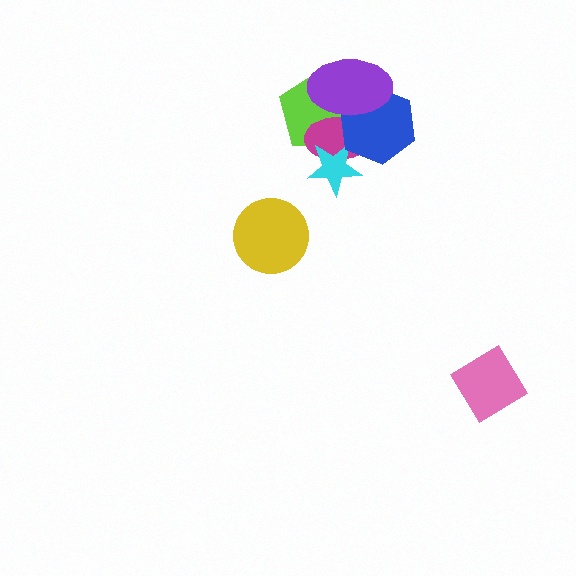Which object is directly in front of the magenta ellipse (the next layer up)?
The cyan star is directly in front of the magenta ellipse.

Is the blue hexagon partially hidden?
Yes, it is partially covered by another shape.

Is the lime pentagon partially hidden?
Yes, it is partially covered by another shape.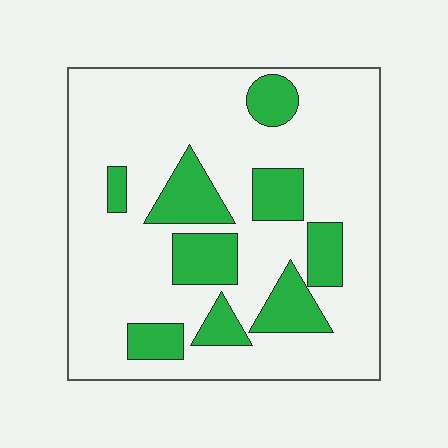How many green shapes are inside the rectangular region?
9.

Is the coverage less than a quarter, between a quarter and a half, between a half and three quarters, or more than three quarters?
Less than a quarter.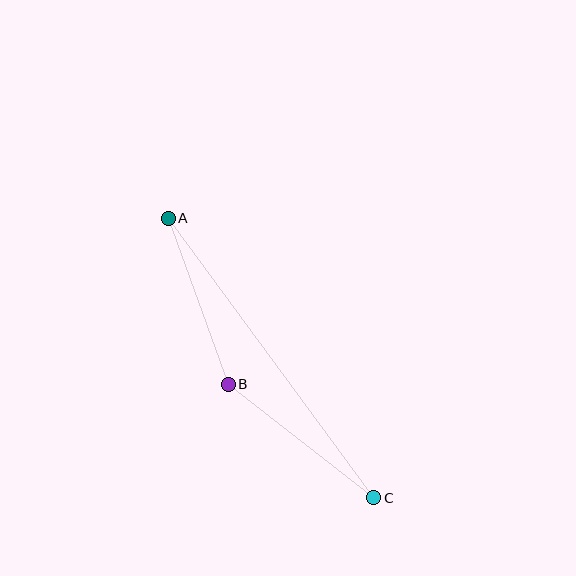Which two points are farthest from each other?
Points A and C are farthest from each other.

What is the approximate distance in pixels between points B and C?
The distance between B and C is approximately 184 pixels.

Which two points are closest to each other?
Points A and B are closest to each other.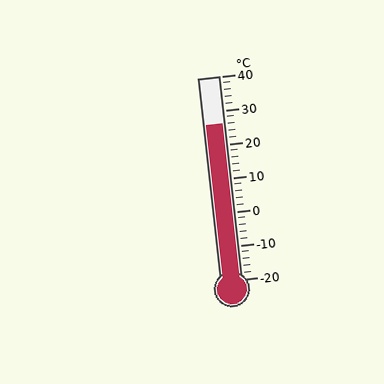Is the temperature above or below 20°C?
The temperature is above 20°C.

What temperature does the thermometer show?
The thermometer shows approximately 26°C.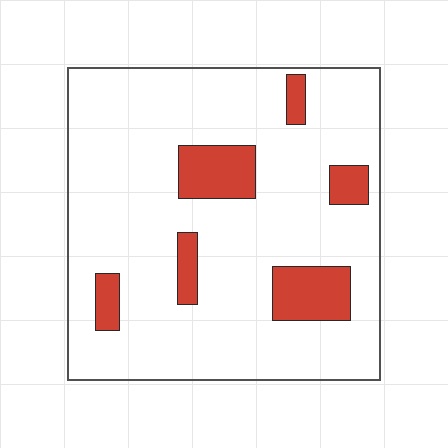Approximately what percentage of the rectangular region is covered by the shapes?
Approximately 15%.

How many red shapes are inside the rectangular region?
6.